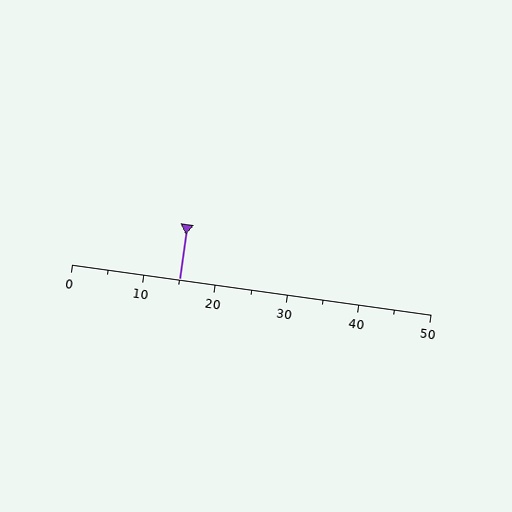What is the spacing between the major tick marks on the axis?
The major ticks are spaced 10 apart.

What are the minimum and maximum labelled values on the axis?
The axis runs from 0 to 50.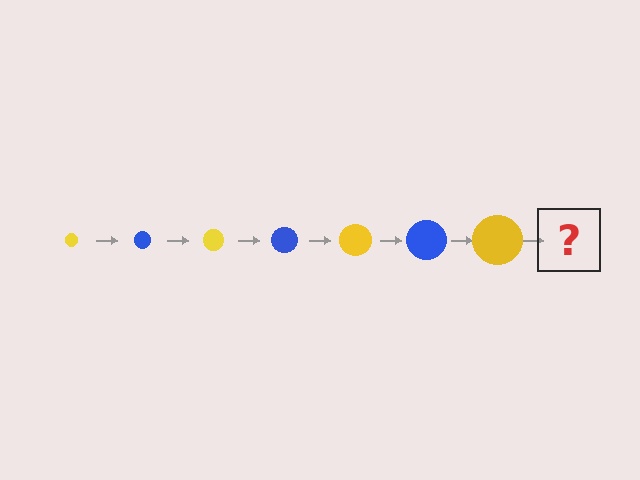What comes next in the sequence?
The next element should be a blue circle, larger than the previous one.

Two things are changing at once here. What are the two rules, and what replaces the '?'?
The two rules are that the circle grows larger each step and the color cycles through yellow and blue. The '?' should be a blue circle, larger than the previous one.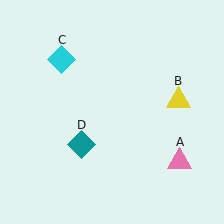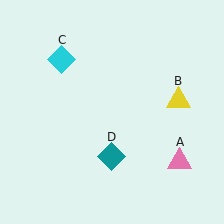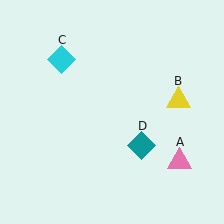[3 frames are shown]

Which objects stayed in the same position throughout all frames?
Pink triangle (object A) and yellow triangle (object B) and cyan diamond (object C) remained stationary.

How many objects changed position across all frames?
1 object changed position: teal diamond (object D).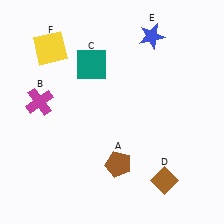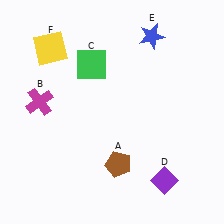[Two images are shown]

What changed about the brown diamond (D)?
In Image 1, D is brown. In Image 2, it changed to purple.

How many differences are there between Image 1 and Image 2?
There are 2 differences between the two images.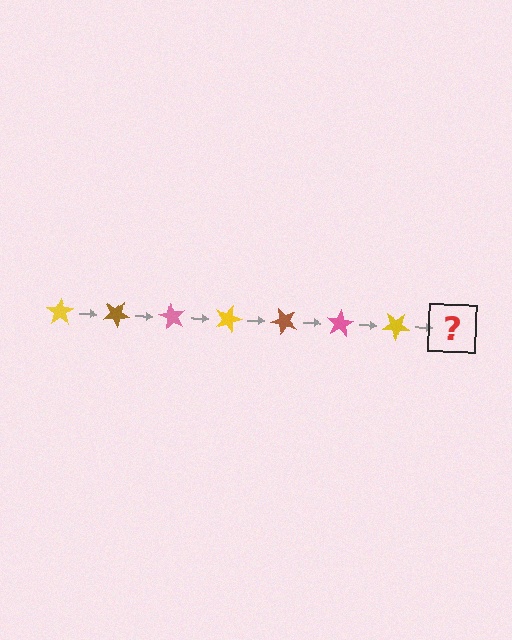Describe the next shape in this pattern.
It should be a brown star, rotated 210 degrees from the start.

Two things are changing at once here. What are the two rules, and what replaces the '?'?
The two rules are that it rotates 30 degrees each step and the color cycles through yellow, brown, and pink. The '?' should be a brown star, rotated 210 degrees from the start.